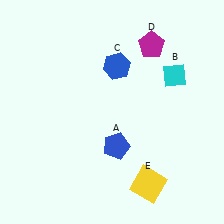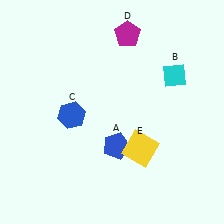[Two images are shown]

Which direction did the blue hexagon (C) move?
The blue hexagon (C) moved down.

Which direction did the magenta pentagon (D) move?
The magenta pentagon (D) moved left.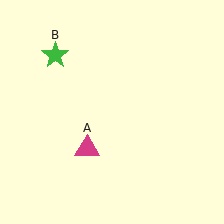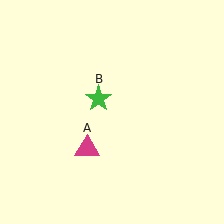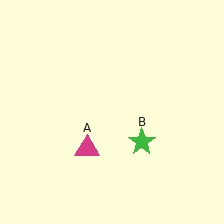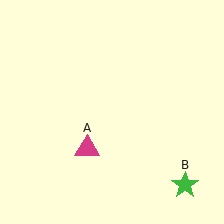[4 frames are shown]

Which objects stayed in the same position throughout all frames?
Magenta triangle (object A) remained stationary.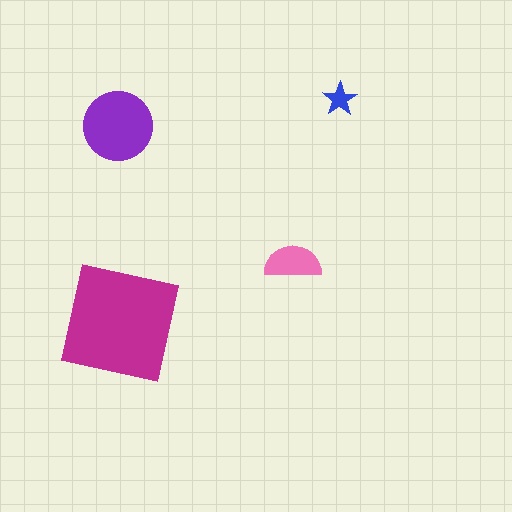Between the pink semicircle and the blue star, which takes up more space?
The pink semicircle.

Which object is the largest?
The magenta square.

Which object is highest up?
The blue star is topmost.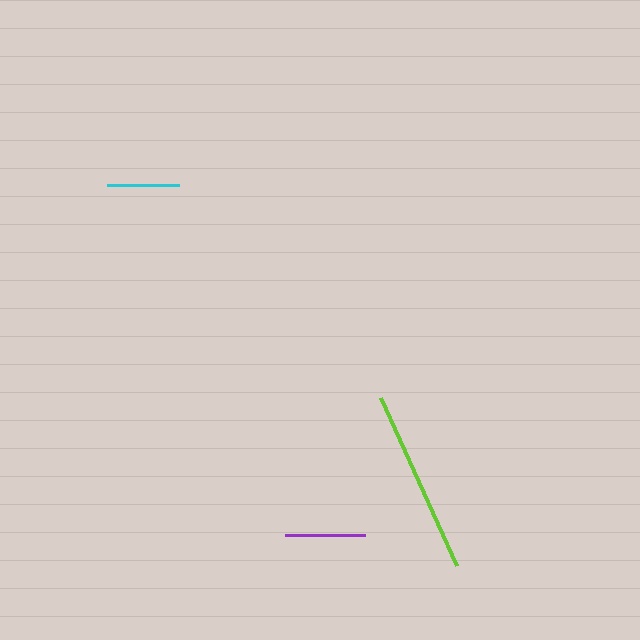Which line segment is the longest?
The lime line is the longest at approximately 185 pixels.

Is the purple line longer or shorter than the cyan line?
The purple line is longer than the cyan line.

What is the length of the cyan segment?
The cyan segment is approximately 72 pixels long.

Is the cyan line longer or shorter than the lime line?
The lime line is longer than the cyan line.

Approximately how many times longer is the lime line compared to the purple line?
The lime line is approximately 2.3 times the length of the purple line.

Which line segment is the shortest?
The cyan line is the shortest at approximately 72 pixels.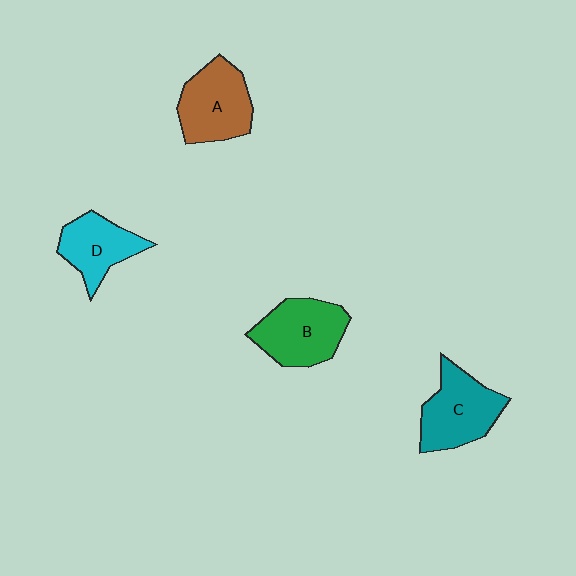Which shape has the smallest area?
Shape D (cyan).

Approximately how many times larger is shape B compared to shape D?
Approximately 1.3 times.